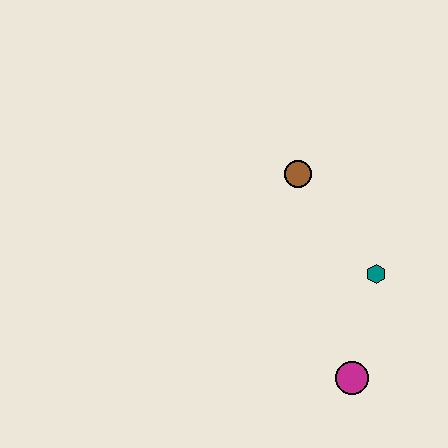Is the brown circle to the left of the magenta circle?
Yes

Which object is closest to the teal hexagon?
The magenta circle is closest to the teal hexagon.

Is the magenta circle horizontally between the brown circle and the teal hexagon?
Yes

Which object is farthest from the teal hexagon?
The brown circle is farthest from the teal hexagon.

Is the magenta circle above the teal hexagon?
No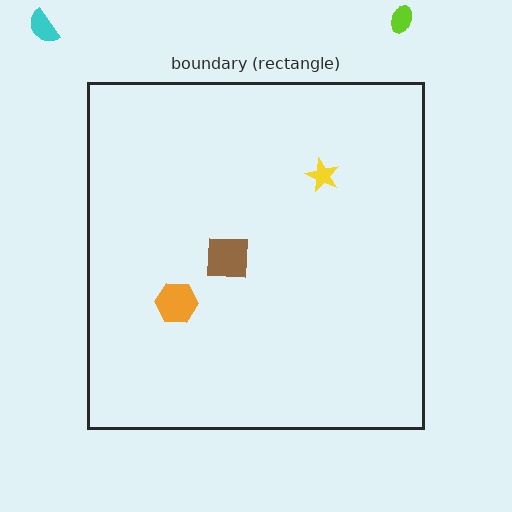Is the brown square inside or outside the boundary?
Inside.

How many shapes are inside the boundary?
3 inside, 2 outside.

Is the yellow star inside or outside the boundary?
Inside.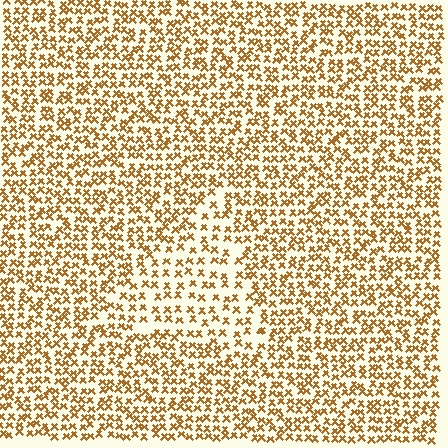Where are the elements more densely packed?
The elements are more densely packed outside the triangle boundary.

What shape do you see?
I see a triangle.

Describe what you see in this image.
The image contains small brown elements arranged at two different densities. A triangle-shaped region is visible where the elements are less densely packed than the surrounding area.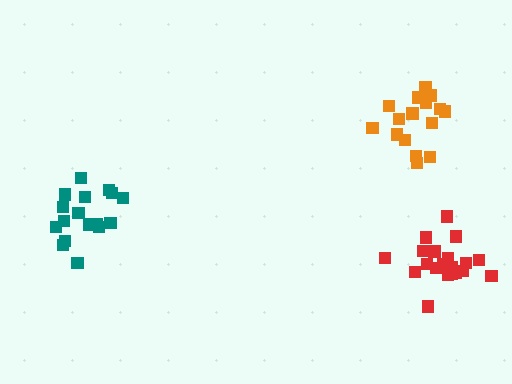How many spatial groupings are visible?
There are 3 spatial groupings.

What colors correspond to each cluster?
The clusters are colored: teal, orange, red.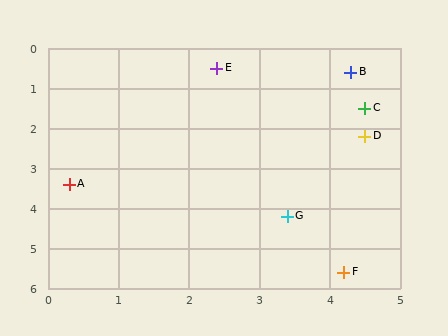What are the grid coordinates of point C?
Point C is at approximately (4.5, 1.5).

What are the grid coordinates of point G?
Point G is at approximately (3.4, 4.2).